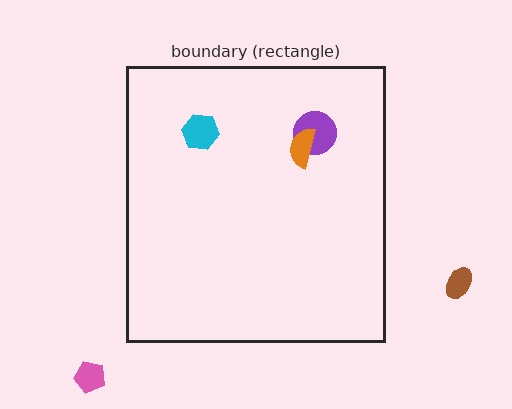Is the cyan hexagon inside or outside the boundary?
Inside.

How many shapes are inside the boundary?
3 inside, 2 outside.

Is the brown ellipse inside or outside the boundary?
Outside.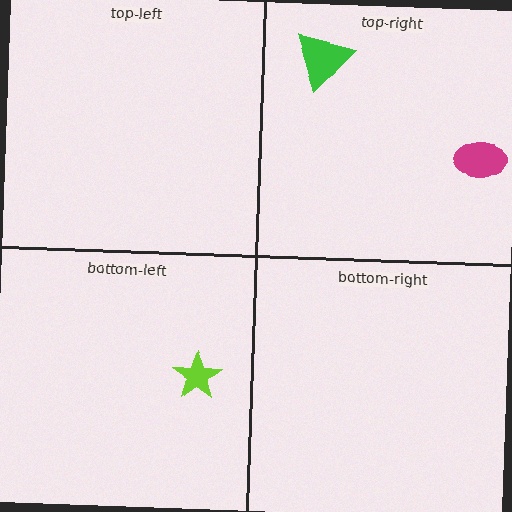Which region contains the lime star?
The bottom-left region.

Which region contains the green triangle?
The top-right region.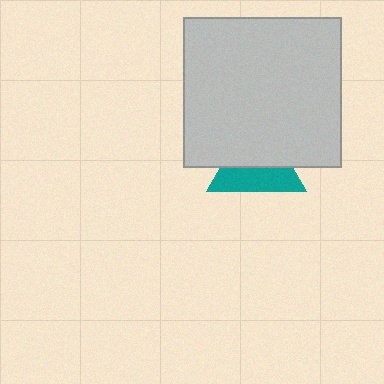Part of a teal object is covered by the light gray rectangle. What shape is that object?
It is a triangle.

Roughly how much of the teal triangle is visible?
About half of it is visible (roughly 48%).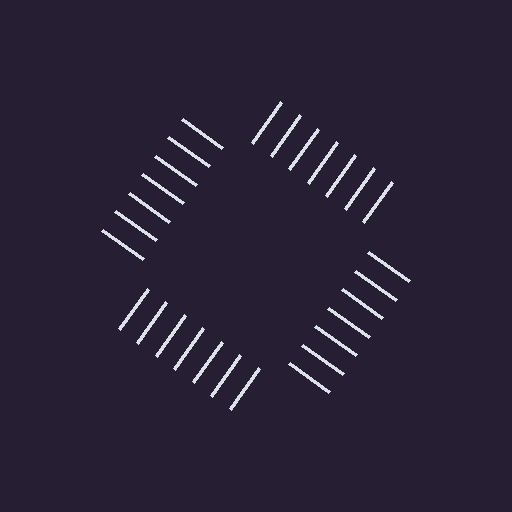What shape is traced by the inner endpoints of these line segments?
An illusory square — the line segments terminate on its edges but no continuous stroke is drawn.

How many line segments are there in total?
28 — 7 along each of the 4 edges.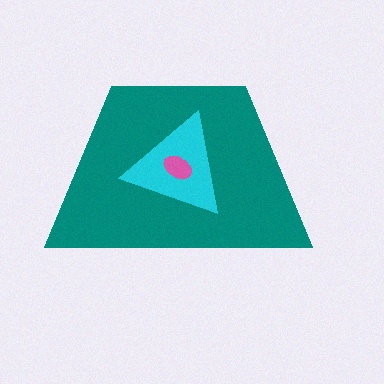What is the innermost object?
The pink ellipse.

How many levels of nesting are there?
3.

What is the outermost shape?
The teal trapezoid.